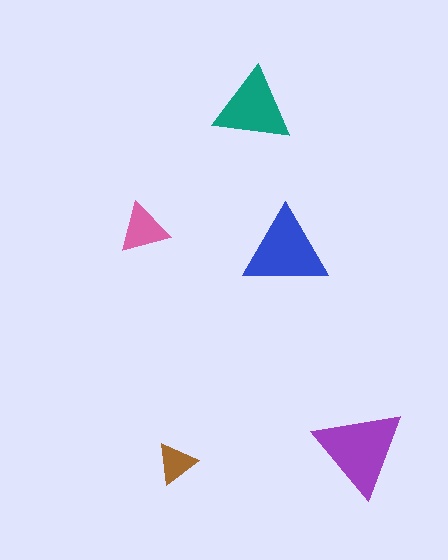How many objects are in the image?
There are 5 objects in the image.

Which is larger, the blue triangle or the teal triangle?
The blue one.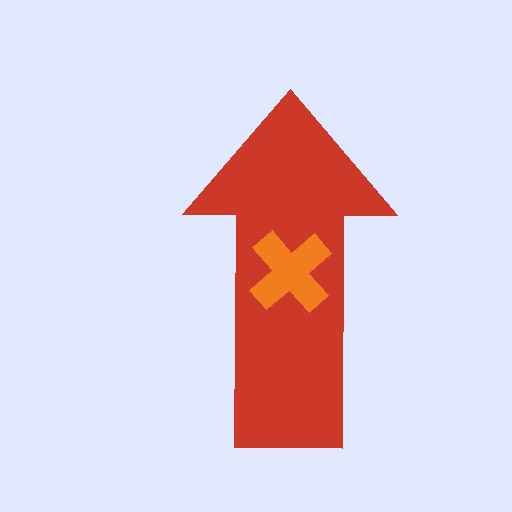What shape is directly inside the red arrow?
The orange cross.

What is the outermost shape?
The red arrow.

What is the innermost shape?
The orange cross.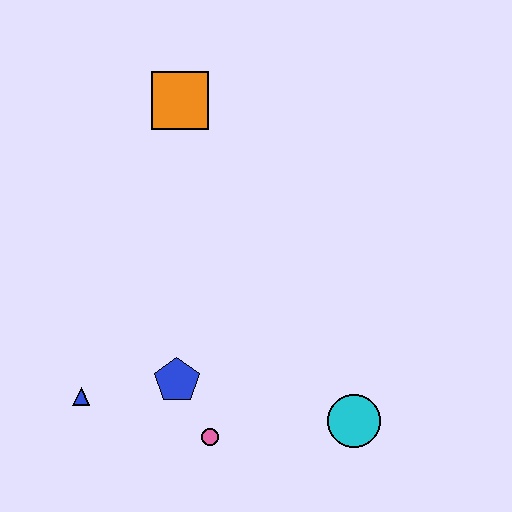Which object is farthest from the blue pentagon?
The orange square is farthest from the blue pentagon.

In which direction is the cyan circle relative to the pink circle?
The cyan circle is to the right of the pink circle.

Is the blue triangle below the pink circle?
No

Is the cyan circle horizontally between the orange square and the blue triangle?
No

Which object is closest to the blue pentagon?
The pink circle is closest to the blue pentagon.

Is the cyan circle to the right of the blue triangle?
Yes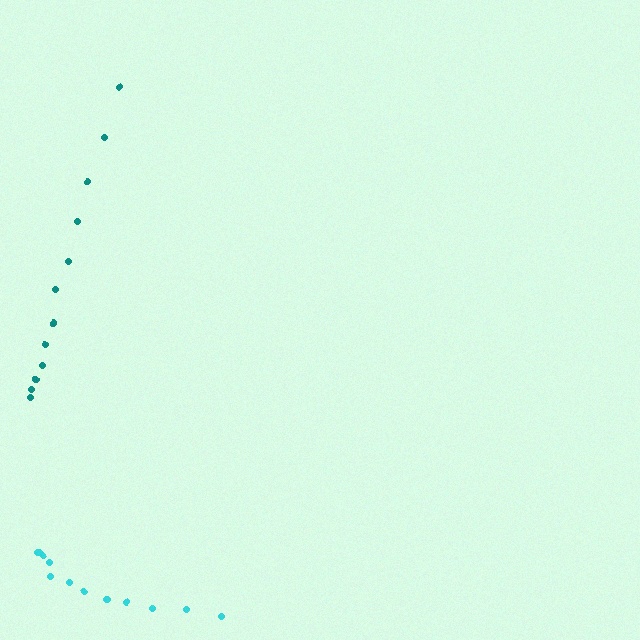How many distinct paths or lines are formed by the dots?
There are 2 distinct paths.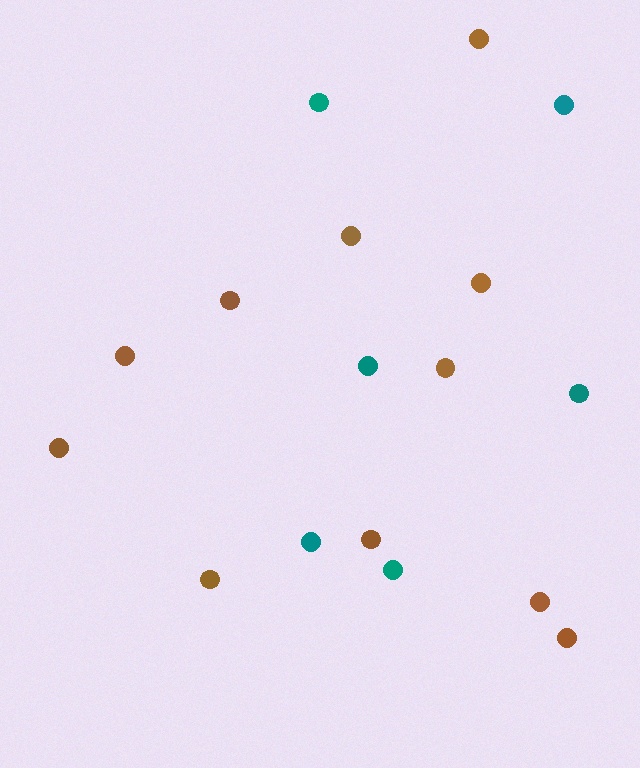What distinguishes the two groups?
There are 2 groups: one group of brown circles (11) and one group of teal circles (6).